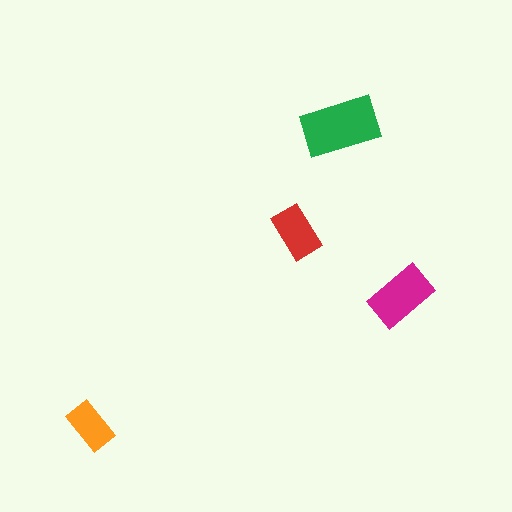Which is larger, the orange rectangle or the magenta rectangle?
The magenta one.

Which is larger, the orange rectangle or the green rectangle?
The green one.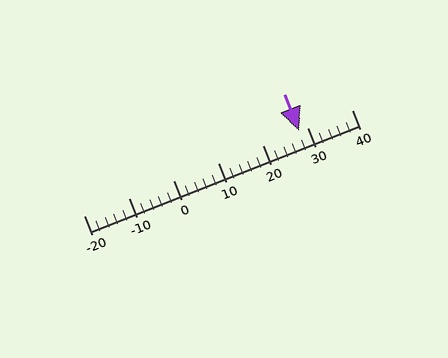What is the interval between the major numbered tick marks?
The major tick marks are spaced 10 units apart.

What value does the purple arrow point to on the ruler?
The purple arrow points to approximately 28.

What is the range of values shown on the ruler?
The ruler shows values from -20 to 40.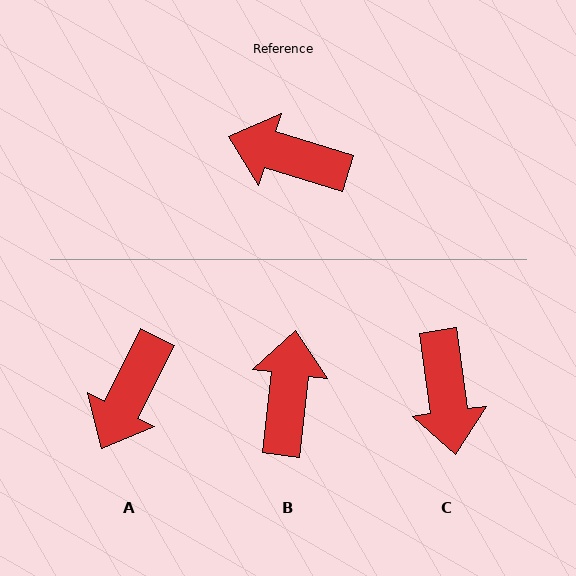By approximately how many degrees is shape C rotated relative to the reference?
Approximately 115 degrees counter-clockwise.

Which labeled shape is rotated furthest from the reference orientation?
C, about 115 degrees away.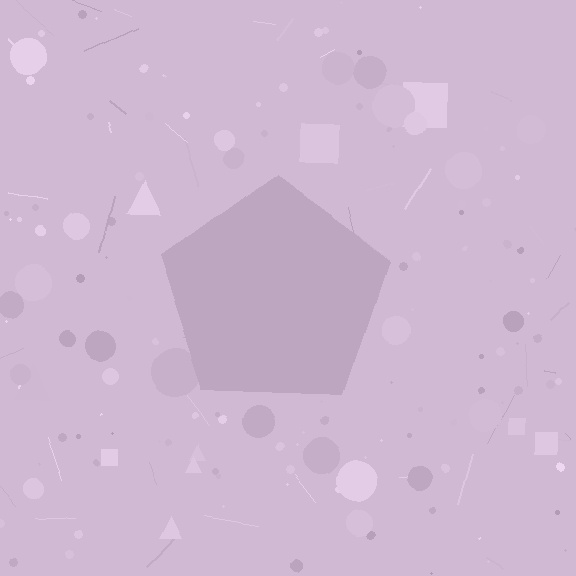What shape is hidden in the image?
A pentagon is hidden in the image.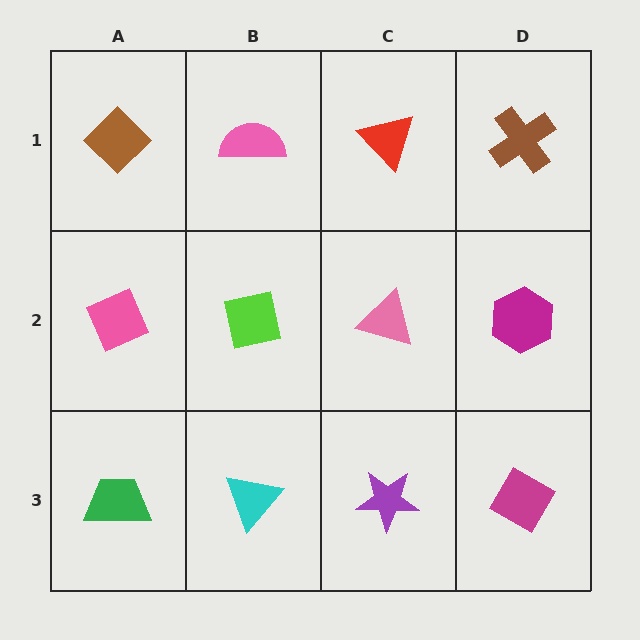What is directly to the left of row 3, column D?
A purple star.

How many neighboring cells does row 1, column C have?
3.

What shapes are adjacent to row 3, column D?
A magenta hexagon (row 2, column D), a purple star (row 3, column C).